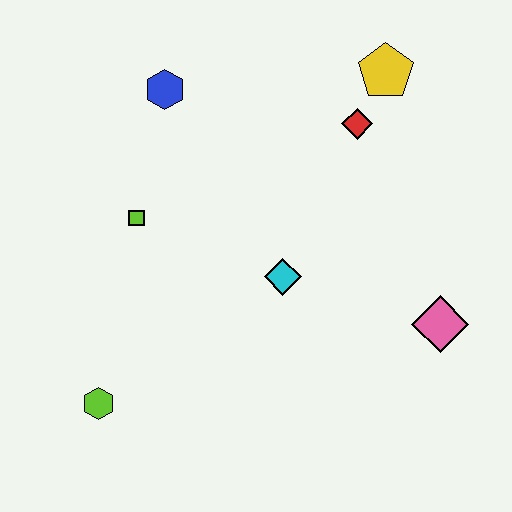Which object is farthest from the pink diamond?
The blue hexagon is farthest from the pink diamond.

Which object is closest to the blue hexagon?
The lime square is closest to the blue hexagon.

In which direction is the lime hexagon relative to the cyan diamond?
The lime hexagon is to the left of the cyan diamond.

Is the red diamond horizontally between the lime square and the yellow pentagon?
Yes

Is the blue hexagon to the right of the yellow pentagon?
No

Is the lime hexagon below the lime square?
Yes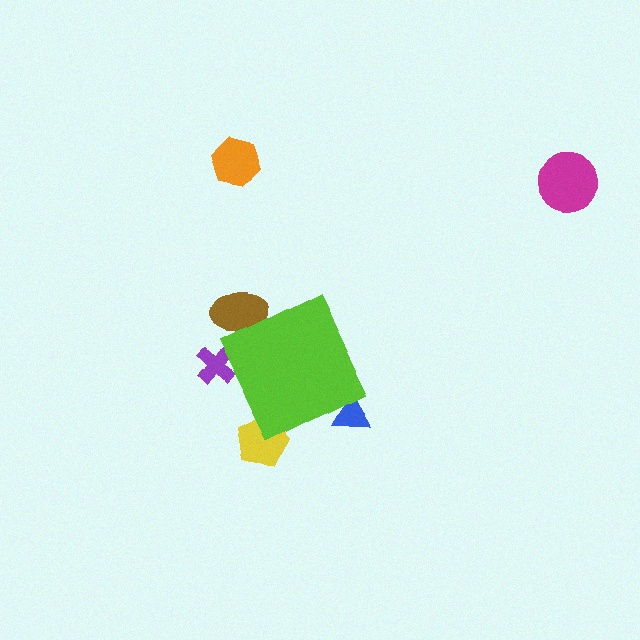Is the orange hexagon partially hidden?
No, the orange hexagon is fully visible.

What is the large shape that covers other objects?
A lime diamond.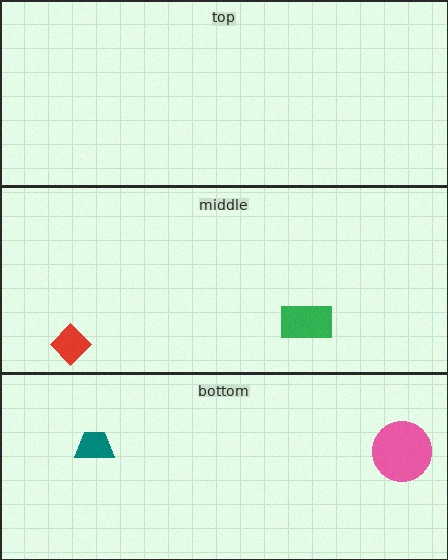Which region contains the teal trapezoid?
The bottom region.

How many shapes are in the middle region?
2.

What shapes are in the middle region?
The green rectangle, the red diamond.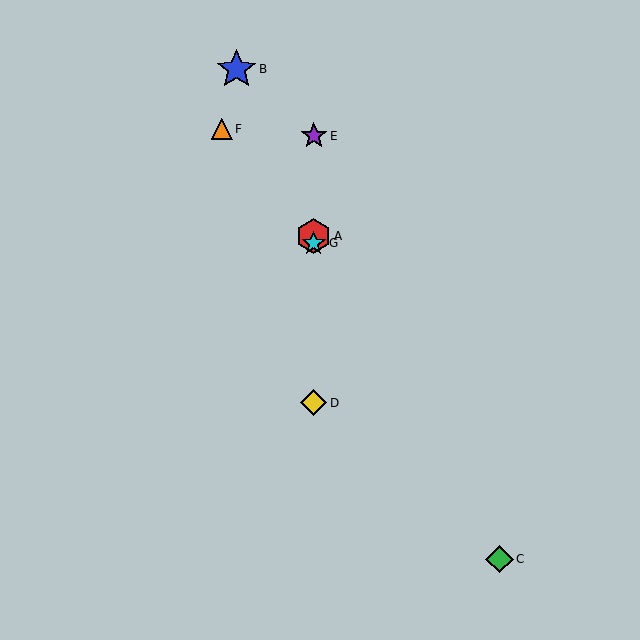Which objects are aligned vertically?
Objects A, D, E, G are aligned vertically.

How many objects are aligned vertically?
4 objects (A, D, E, G) are aligned vertically.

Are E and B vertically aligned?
No, E is at x≈314 and B is at x≈237.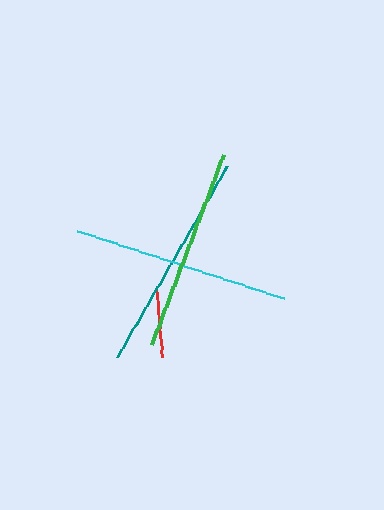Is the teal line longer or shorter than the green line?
The teal line is longer than the green line.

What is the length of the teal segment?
The teal segment is approximately 221 pixels long.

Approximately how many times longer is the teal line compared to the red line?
The teal line is approximately 3.2 times the length of the red line.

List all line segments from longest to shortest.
From longest to shortest: teal, cyan, green, red.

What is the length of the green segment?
The green segment is approximately 204 pixels long.